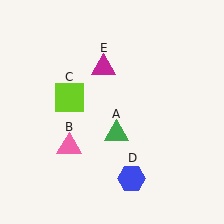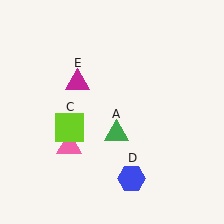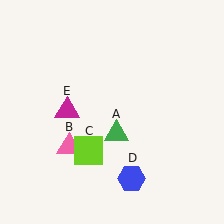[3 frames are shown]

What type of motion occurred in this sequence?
The lime square (object C), magenta triangle (object E) rotated counterclockwise around the center of the scene.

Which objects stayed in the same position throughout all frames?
Green triangle (object A) and pink triangle (object B) and blue hexagon (object D) remained stationary.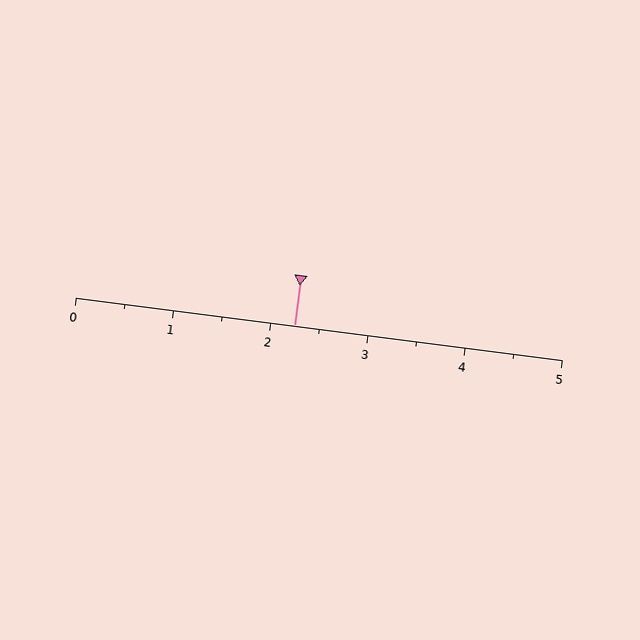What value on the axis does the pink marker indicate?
The marker indicates approximately 2.2.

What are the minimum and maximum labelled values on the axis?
The axis runs from 0 to 5.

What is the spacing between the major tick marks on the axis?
The major ticks are spaced 1 apart.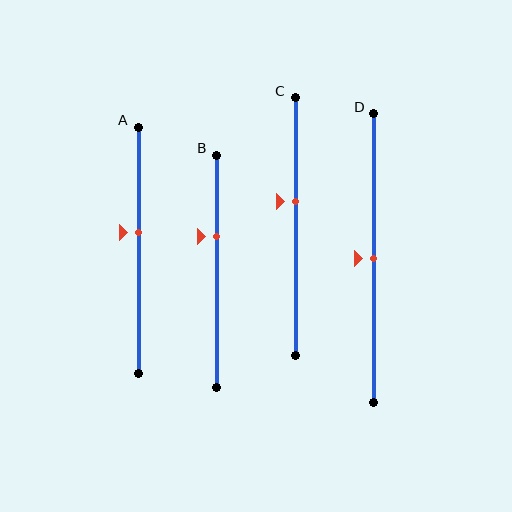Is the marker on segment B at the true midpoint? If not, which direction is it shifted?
No, the marker on segment B is shifted upward by about 15% of the segment length.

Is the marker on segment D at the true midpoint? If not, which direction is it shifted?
Yes, the marker on segment D is at the true midpoint.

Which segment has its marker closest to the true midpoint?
Segment D has its marker closest to the true midpoint.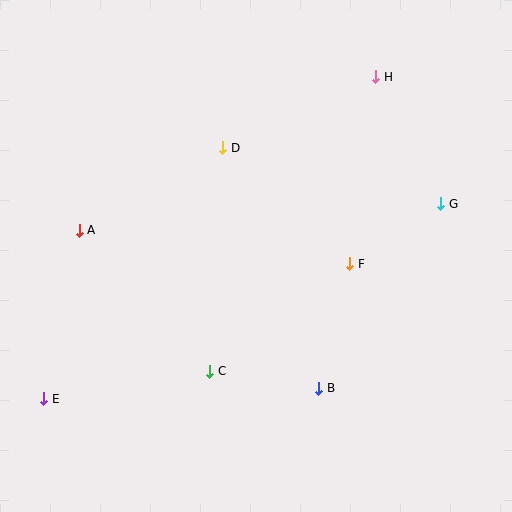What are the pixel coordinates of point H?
Point H is at (376, 77).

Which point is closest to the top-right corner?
Point H is closest to the top-right corner.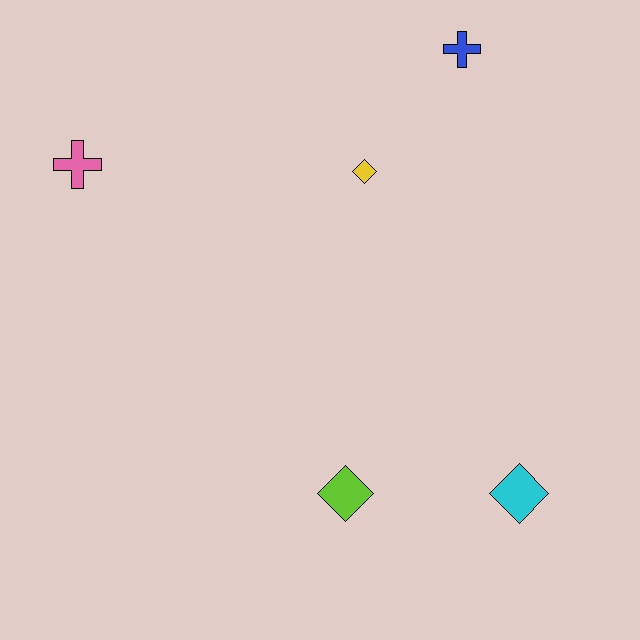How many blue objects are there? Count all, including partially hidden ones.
There is 1 blue object.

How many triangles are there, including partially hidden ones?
There are no triangles.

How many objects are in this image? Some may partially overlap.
There are 5 objects.